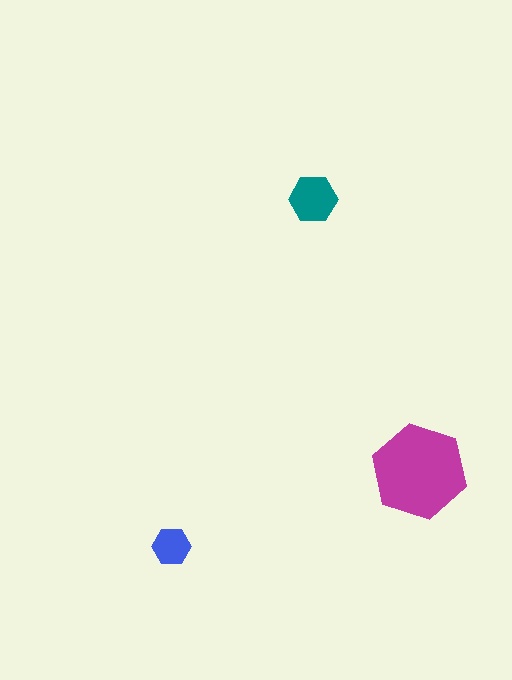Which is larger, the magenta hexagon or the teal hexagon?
The magenta one.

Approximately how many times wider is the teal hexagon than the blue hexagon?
About 1.5 times wider.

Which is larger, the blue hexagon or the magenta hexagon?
The magenta one.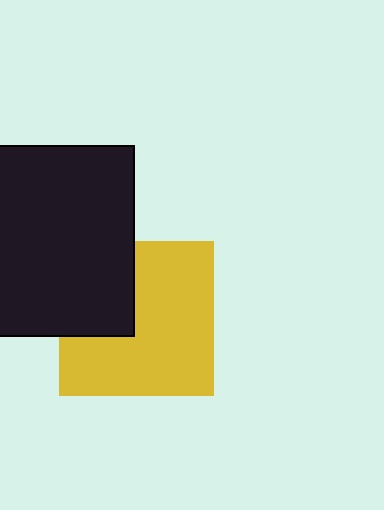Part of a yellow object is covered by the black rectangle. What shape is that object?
It is a square.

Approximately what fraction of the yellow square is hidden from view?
Roughly 31% of the yellow square is hidden behind the black rectangle.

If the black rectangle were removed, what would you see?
You would see the complete yellow square.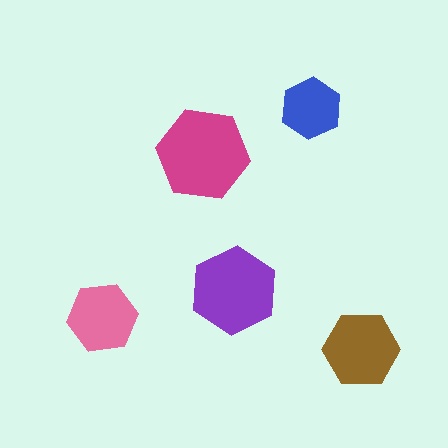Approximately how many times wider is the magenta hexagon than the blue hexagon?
About 1.5 times wider.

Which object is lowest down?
The brown hexagon is bottommost.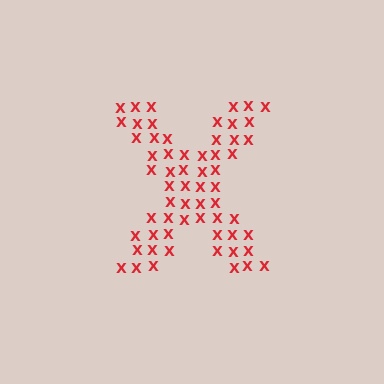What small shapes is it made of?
It is made of small letter X's.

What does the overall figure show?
The overall figure shows the letter X.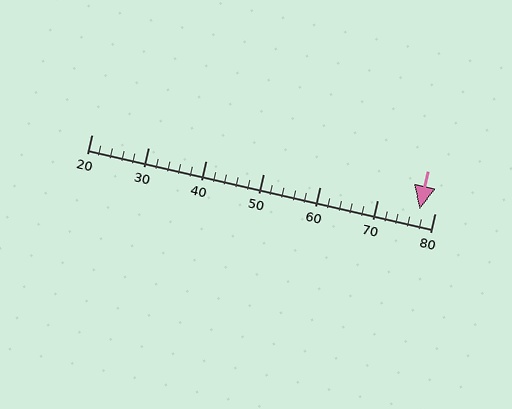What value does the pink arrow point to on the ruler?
The pink arrow points to approximately 77.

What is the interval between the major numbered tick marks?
The major tick marks are spaced 10 units apart.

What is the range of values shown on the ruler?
The ruler shows values from 20 to 80.